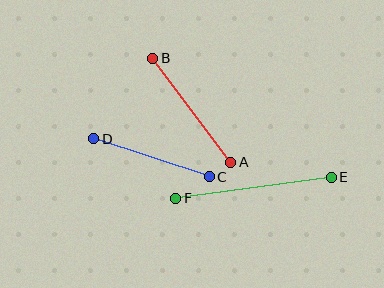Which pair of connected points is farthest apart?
Points E and F are farthest apart.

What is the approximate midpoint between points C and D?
The midpoint is at approximately (151, 158) pixels.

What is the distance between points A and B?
The distance is approximately 130 pixels.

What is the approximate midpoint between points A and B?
The midpoint is at approximately (192, 110) pixels.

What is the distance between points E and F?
The distance is approximately 157 pixels.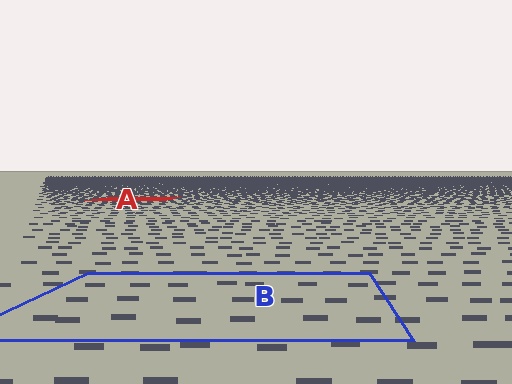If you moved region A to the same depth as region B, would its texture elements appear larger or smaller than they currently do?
They would appear larger. At a closer depth, the same texture elements are projected at a bigger on-screen size.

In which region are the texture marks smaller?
The texture marks are smaller in region A, because it is farther away.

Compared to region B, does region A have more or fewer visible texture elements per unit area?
Region A has more texture elements per unit area — they are packed more densely because it is farther away.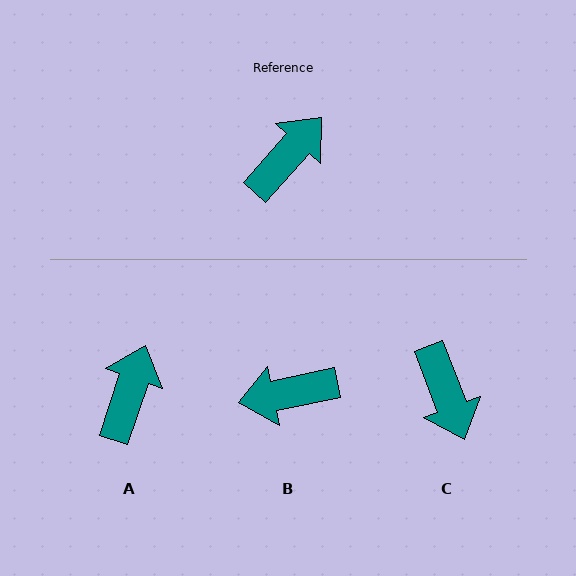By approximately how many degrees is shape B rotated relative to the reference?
Approximately 143 degrees counter-clockwise.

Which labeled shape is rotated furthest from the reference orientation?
B, about 143 degrees away.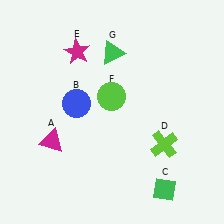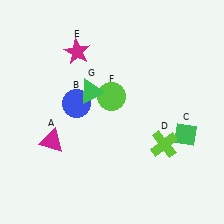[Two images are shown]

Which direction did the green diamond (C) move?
The green diamond (C) moved up.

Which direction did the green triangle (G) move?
The green triangle (G) moved down.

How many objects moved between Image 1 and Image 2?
2 objects moved between the two images.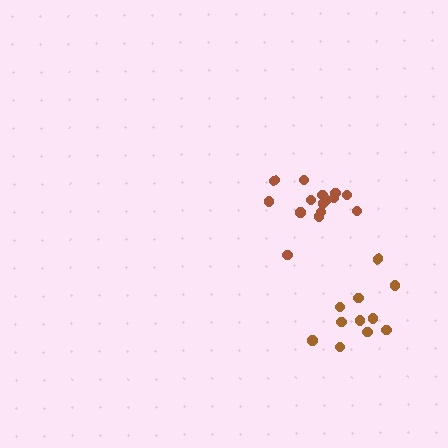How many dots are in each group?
Group 1: 11 dots, Group 2: 15 dots (26 total).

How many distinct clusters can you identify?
There are 2 distinct clusters.